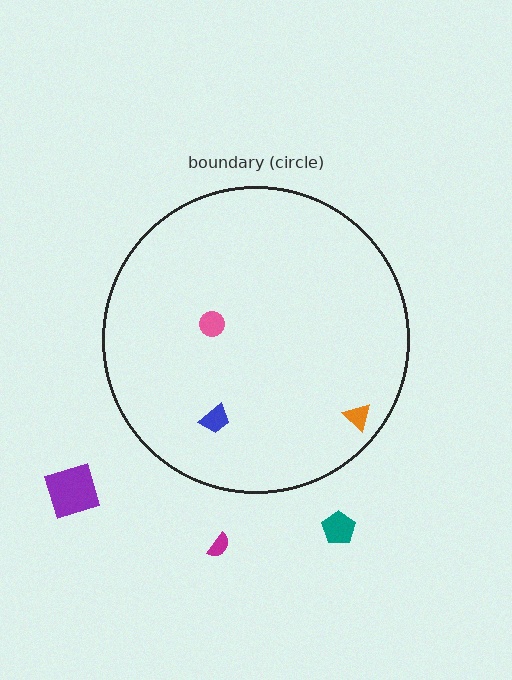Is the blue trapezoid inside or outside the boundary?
Inside.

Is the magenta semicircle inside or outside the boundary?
Outside.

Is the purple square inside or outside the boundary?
Outside.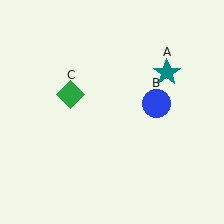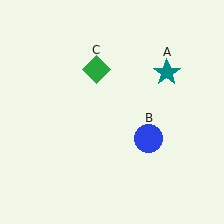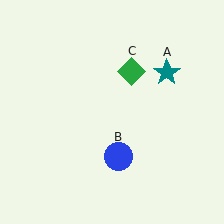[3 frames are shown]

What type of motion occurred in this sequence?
The blue circle (object B), green diamond (object C) rotated clockwise around the center of the scene.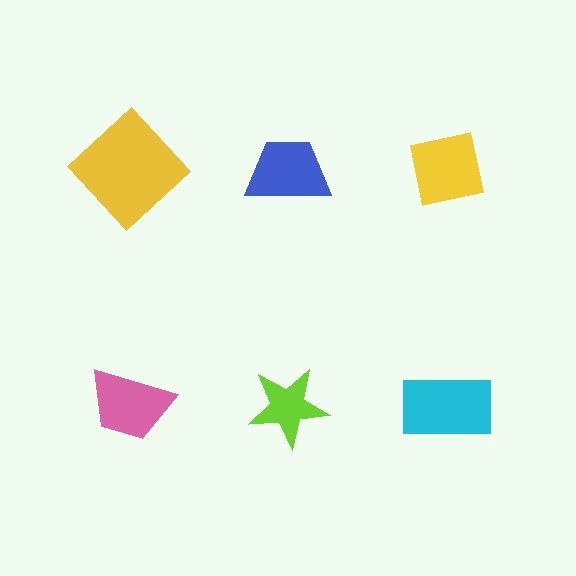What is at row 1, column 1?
A yellow diamond.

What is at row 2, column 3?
A cyan rectangle.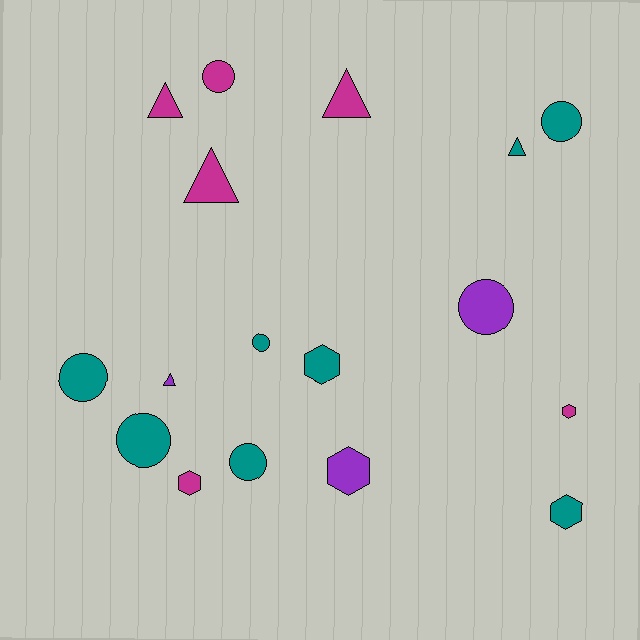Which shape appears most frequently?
Circle, with 7 objects.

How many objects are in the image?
There are 17 objects.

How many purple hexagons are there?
There is 1 purple hexagon.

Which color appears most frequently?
Teal, with 8 objects.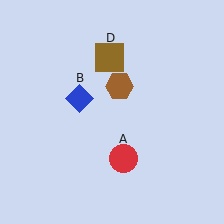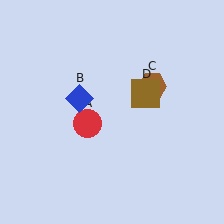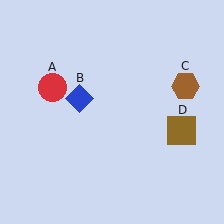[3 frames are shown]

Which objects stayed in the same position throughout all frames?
Blue diamond (object B) remained stationary.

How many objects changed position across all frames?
3 objects changed position: red circle (object A), brown hexagon (object C), brown square (object D).